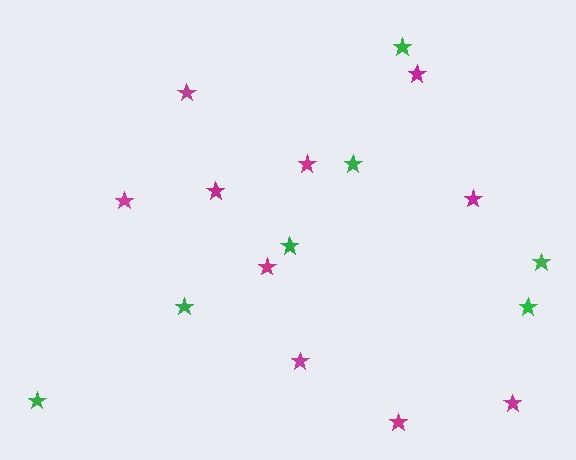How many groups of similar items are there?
There are 2 groups: one group of magenta stars (10) and one group of green stars (7).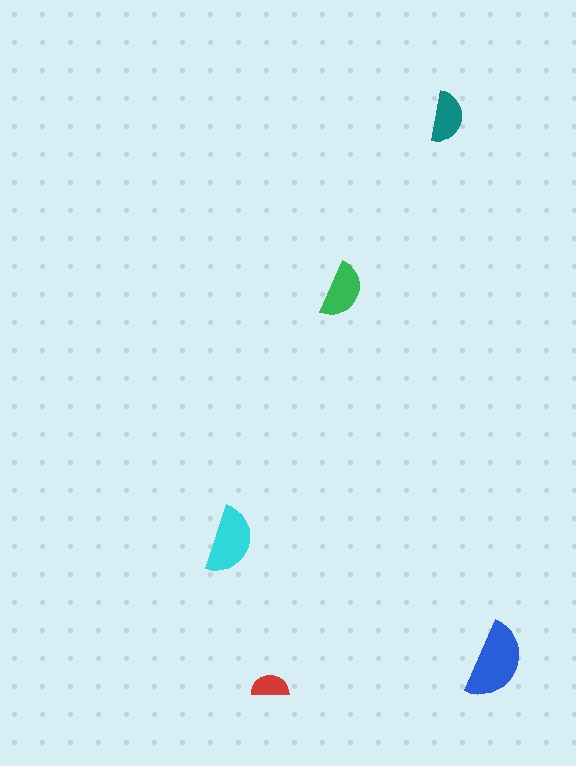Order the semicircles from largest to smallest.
the blue one, the cyan one, the green one, the teal one, the red one.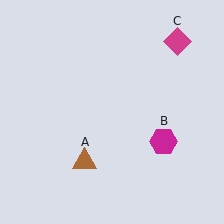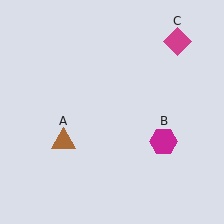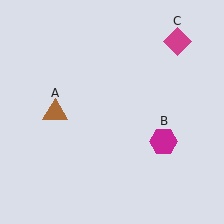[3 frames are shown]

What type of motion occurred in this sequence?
The brown triangle (object A) rotated clockwise around the center of the scene.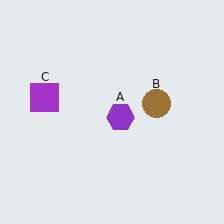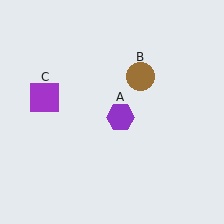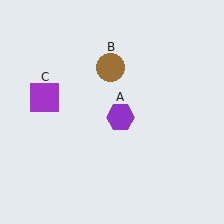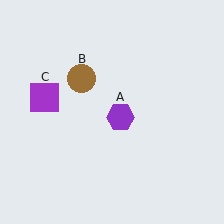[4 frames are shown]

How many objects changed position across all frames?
1 object changed position: brown circle (object B).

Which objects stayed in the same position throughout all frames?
Purple hexagon (object A) and purple square (object C) remained stationary.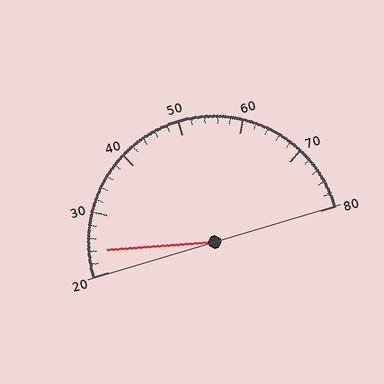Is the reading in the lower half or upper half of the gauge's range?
The reading is in the lower half of the range (20 to 80).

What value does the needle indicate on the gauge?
The needle indicates approximately 24.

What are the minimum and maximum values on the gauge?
The gauge ranges from 20 to 80.